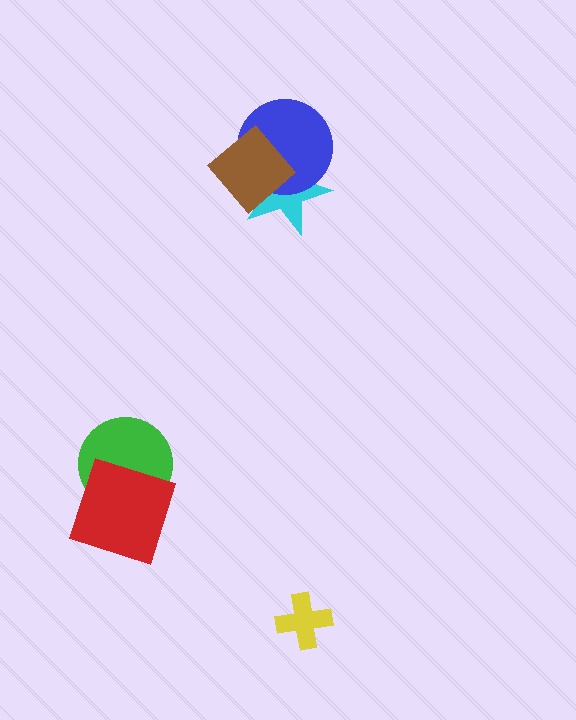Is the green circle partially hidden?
Yes, it is partially covered by another shape.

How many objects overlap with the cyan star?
2 objects overlap with the cyan star.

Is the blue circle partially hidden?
Yes, it is partially covered by another shape.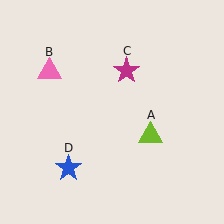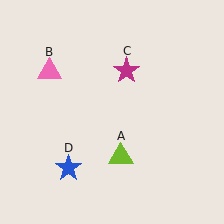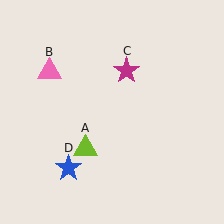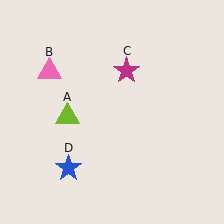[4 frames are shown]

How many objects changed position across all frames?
1 object changed position: lime triangle (object A).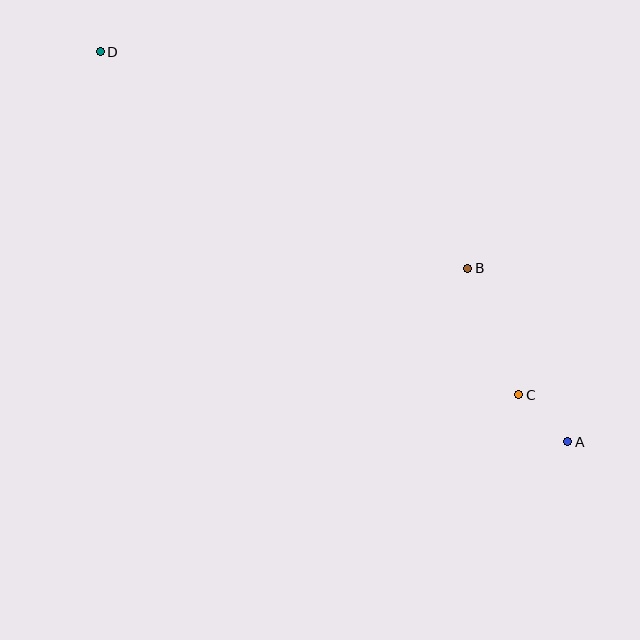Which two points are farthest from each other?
Points A and D are farthest from each other.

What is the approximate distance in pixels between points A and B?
The distance between A and B is approximately 200 pixels.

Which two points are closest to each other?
Points A and C are closest to each other.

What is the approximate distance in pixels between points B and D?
The distance between B and D is approximately 427 pixels.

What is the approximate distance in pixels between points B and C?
The distance between B and C is approximately 137 pixels.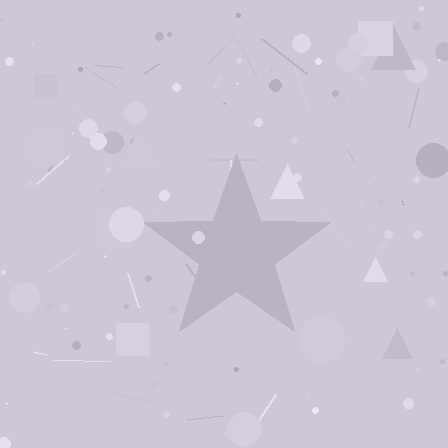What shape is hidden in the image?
A star is hidden in the image.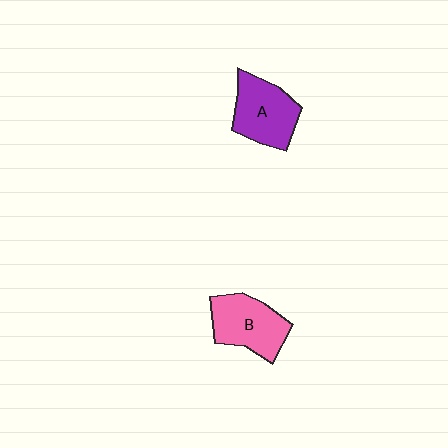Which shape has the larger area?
Shape B (pink).